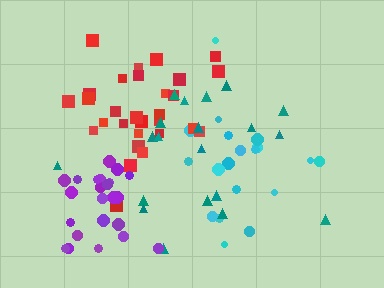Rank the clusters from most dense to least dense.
red, purple, cyan, teal.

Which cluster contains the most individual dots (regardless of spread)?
Red (29).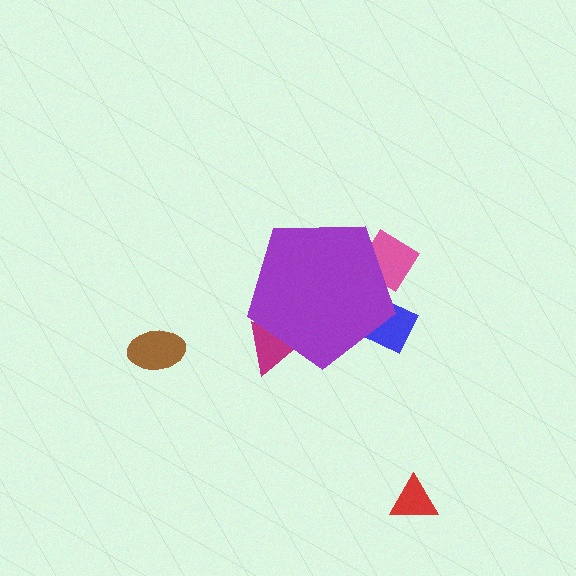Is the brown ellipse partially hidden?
No, the brown ellipse is fully visible.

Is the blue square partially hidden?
Yes, the blue square is partially hidden behind the purple pentagon.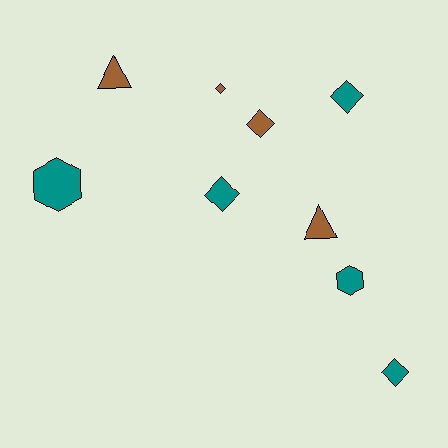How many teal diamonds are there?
There are 3 teal diamonds.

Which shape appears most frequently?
Diamond, with 5 objects.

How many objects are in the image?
There are 9 objects.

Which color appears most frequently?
Teal, with 5 objects.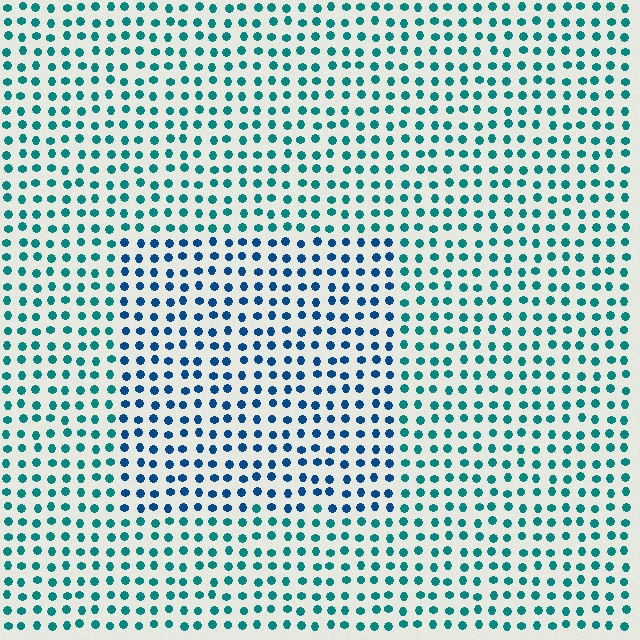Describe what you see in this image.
The image is filled with small teal elements in a uniform arrangement. A rectangle-shaped region is visible where the elements are tinted to a slightly different hue, forming a subtle color boundary.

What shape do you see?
I see a rectangle.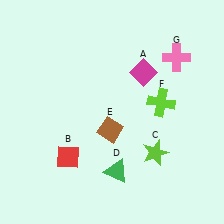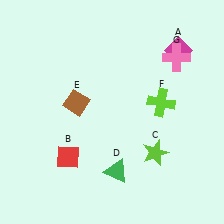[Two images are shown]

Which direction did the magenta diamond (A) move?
The magenta diamond (A) moved right.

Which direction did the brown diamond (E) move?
The brown diamond (E) moved left.